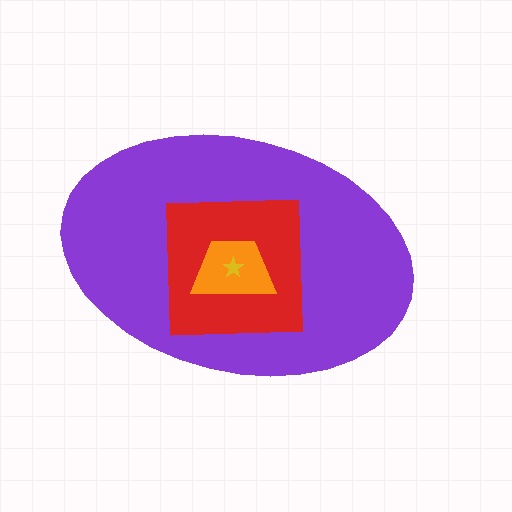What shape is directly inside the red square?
The orange trapezoid.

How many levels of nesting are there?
4.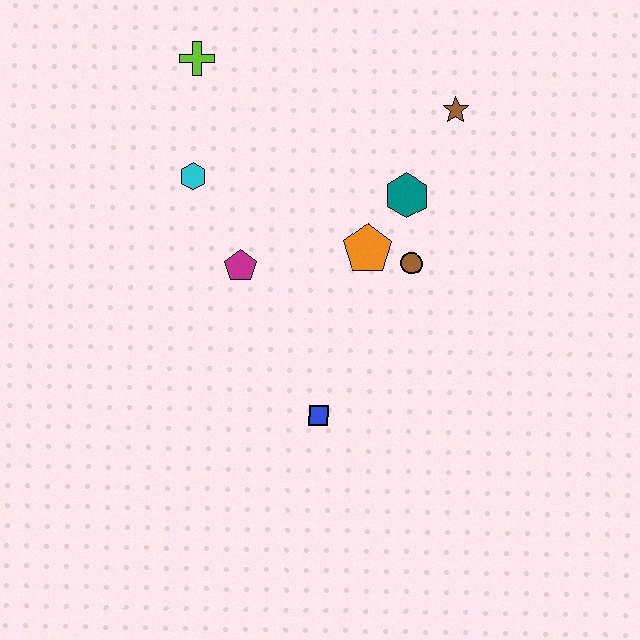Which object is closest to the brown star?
The teal hexagon is closest to the brown star.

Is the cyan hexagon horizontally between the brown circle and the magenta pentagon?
No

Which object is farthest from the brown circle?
The lime cross is farthest from the brown circle.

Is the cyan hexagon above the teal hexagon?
Yes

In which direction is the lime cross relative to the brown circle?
The lime cross is to the left of the brown circle.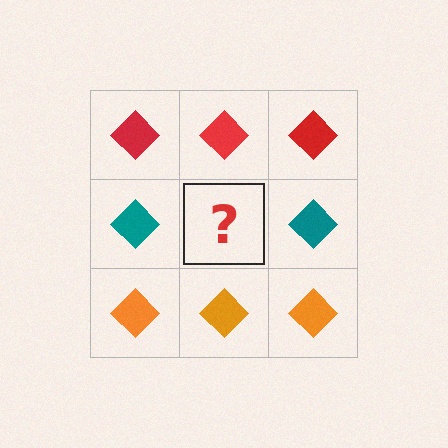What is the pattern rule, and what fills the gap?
The rule is that each row has a consistent color. The gap should be filled with a teal diamond.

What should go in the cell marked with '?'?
The missing cell should contain a teal diamond.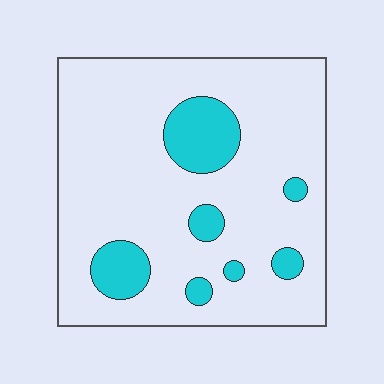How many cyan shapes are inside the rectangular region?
7.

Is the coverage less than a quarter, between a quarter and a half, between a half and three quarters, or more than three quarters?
Less than a quarter.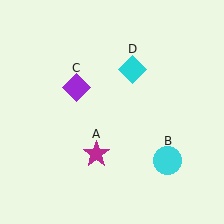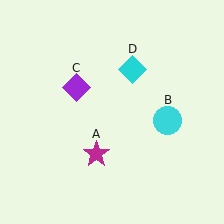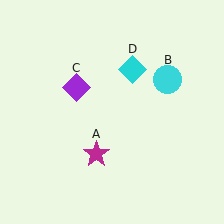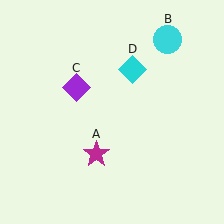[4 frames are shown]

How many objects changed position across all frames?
1 object changed position: cyan circle (object B).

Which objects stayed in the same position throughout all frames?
Magenta star (object A) and purple diamond (object C) and cyan diamond (object D) remained stationary.